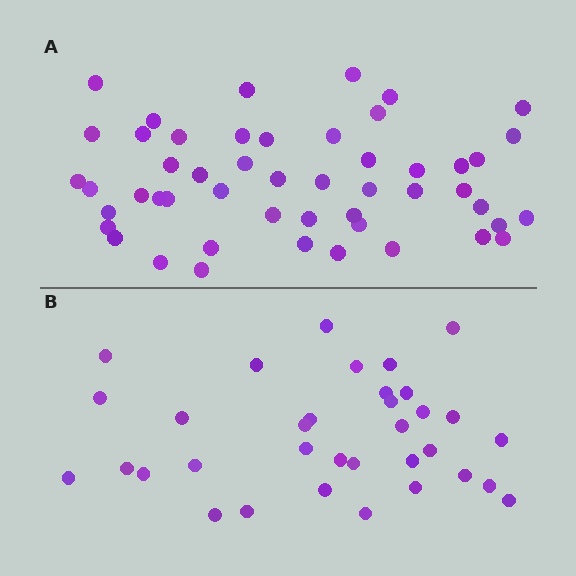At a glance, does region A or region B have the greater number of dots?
Region A (the top region) has more dots.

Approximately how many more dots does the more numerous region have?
Region A has approximately 15 more dots than region B.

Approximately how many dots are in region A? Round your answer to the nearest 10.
About 50 dots.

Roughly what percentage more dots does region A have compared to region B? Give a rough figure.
About 45% more.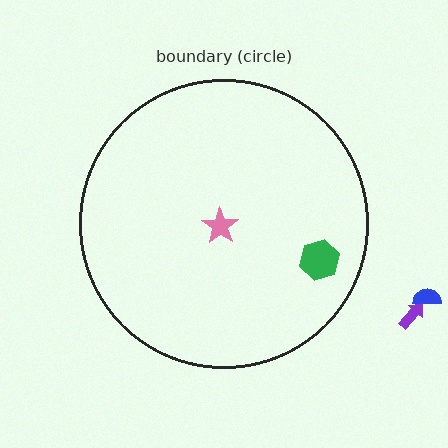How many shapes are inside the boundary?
2 inside, 2 outside.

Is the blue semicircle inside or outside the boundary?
Outside.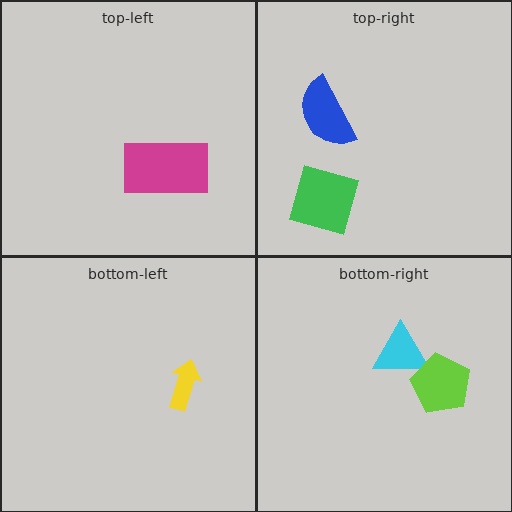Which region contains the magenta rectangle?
The top-left region.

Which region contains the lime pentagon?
The bottom-right region.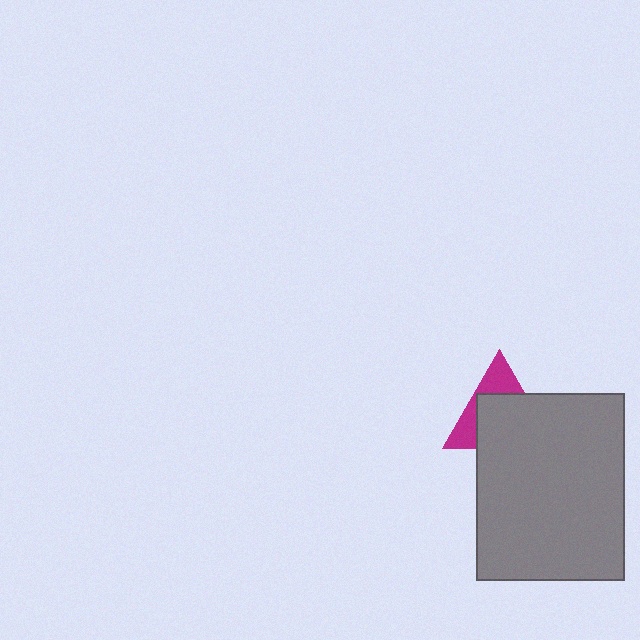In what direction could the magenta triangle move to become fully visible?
The magenta triangle could move up. That would shift it out from behind the gray rectangle entirely.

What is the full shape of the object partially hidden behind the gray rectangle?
The partially hidden object is a magenta triangle.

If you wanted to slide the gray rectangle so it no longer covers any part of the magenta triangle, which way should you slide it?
Slide it down — that is the most direct way to separate the two shapes.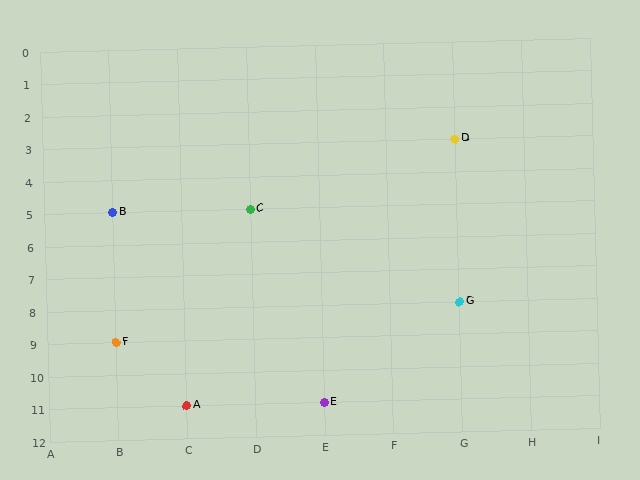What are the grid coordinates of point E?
Point E is at grid coordinates (E, 11).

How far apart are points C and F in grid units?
Points C and F are 2 columns and 4 rows apart (about 4.5 grid units diagonally).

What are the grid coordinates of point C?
Point C is at grid coordinates (D, 5).